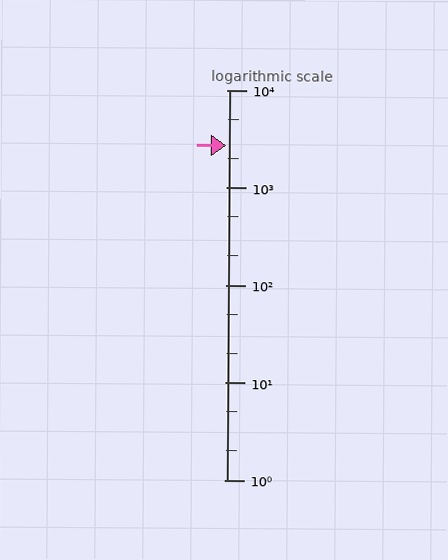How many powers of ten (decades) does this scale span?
The scale spans 4 decades, from 1 to 10000.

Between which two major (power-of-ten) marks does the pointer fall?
The pointer is between 1000 and 10000.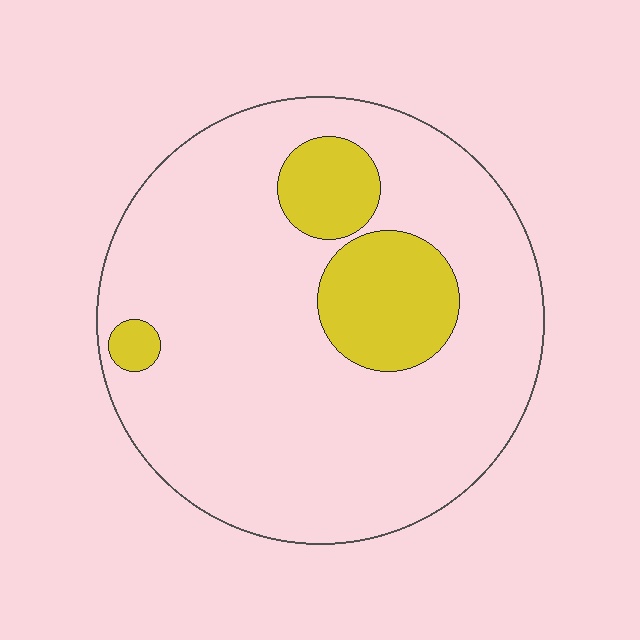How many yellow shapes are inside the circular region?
3.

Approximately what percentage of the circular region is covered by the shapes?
Approximately 15%.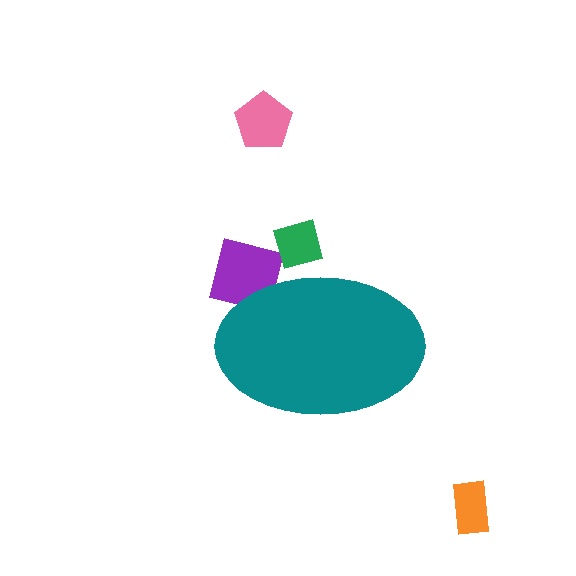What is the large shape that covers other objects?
A teal ellipse.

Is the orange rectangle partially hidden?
No, the orange rectangle is fully visible.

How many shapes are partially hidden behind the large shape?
2 shapes are partially hidden.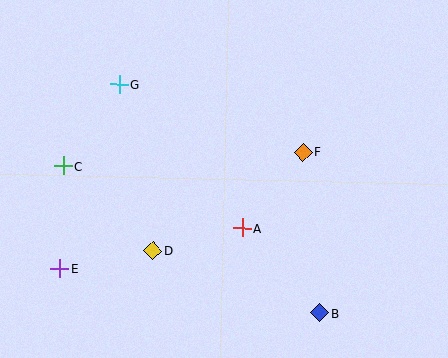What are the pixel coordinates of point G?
Point G is at (119, 84).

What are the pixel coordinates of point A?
Point A is at (242, 228).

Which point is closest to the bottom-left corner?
Point E is closest to the bottom-left corner.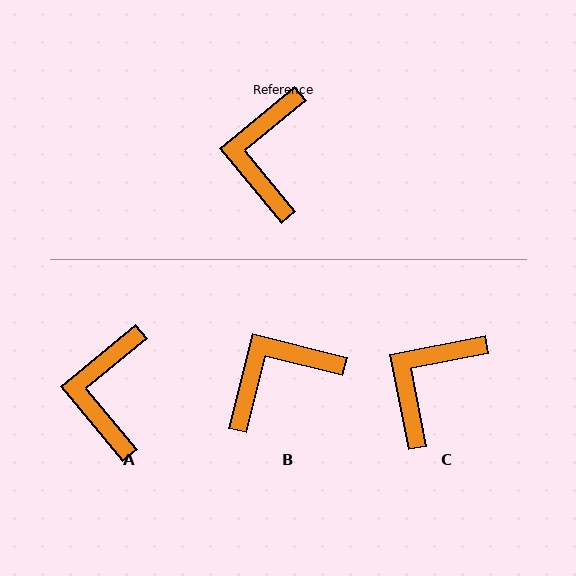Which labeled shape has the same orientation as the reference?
A.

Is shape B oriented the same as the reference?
No, it is off by about 53 degrees.